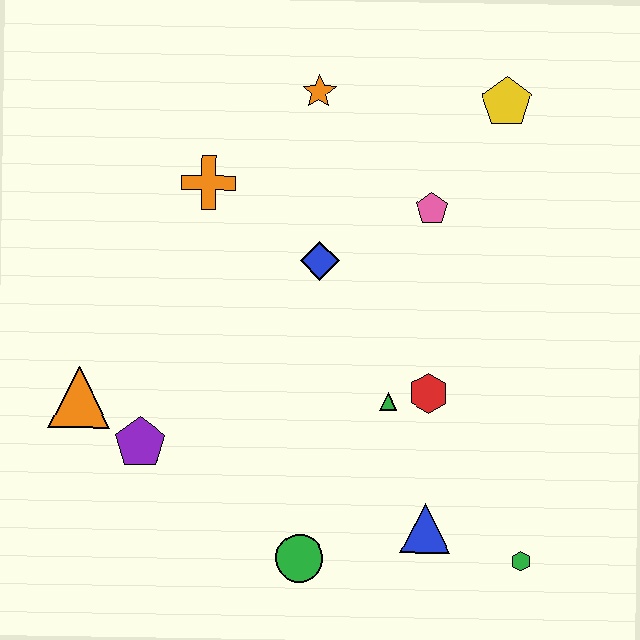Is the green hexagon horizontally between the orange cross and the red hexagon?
No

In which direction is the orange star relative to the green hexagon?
The orange star is above the green hexagon.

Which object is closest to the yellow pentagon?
The pink pentagon is closest to the yellow pentagon.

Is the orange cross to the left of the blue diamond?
Yes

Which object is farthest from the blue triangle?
The orange star is farthest from the blue triangle.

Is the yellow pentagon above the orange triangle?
Yes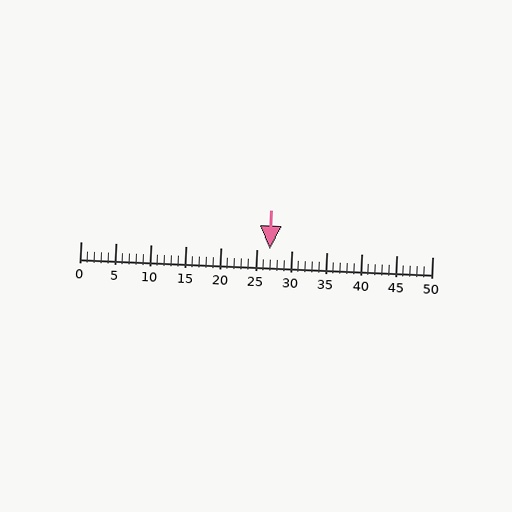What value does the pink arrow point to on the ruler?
The pink arrow points to approximately 27.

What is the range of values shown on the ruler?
The ruler shows values from 0 to 50.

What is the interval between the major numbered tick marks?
The major tick marks are spaced 5 units apart.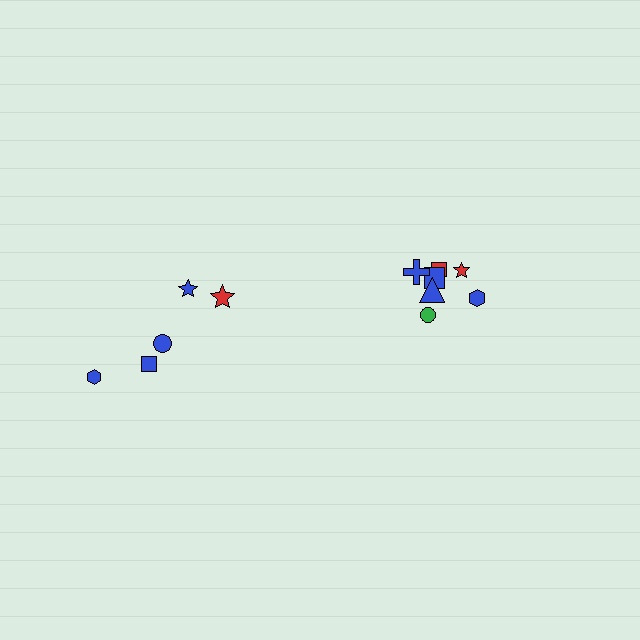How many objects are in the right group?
There are 7 objects.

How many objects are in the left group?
There are 5 objects.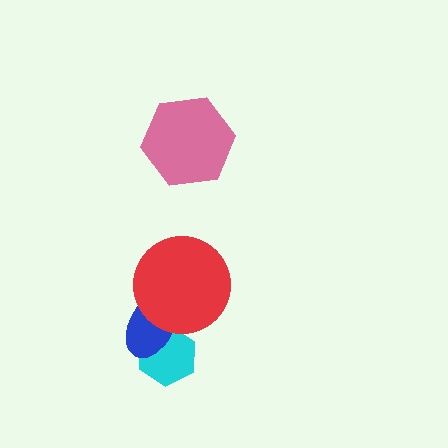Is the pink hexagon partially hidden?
No, no other shape covers it.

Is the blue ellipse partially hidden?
Yes, it is partially covered by another shape.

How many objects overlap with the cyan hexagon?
1 object overlaps with the cyan hexagon.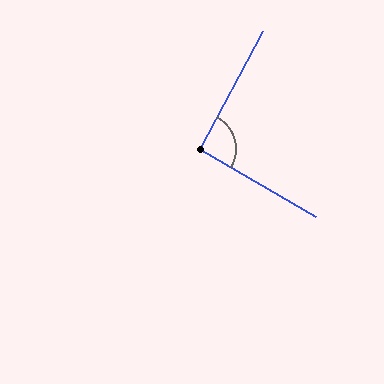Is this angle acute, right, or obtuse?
It is approximately a right angle.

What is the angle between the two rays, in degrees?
Approximately 92 degrees.